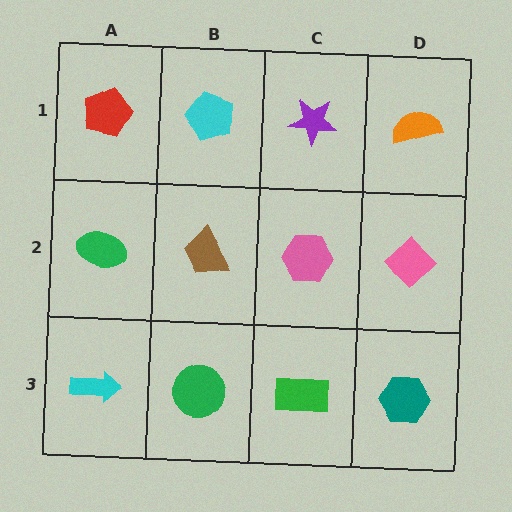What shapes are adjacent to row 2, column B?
A cyan pentagon (row 1, column B), a green circle (row 3, column B), a green ellipse (row 2, column A), a pink hexagon (row 2, column C).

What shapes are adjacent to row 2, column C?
A purple star (row 1, column C), a green rectangle (row 3, column C), a brown trapezoid (row 2, column B), a pink diamond (row 2, column D).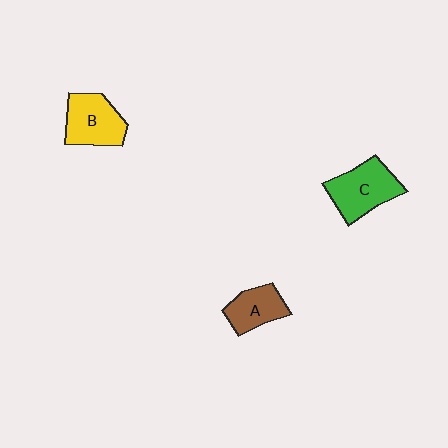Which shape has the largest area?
Shape C (green).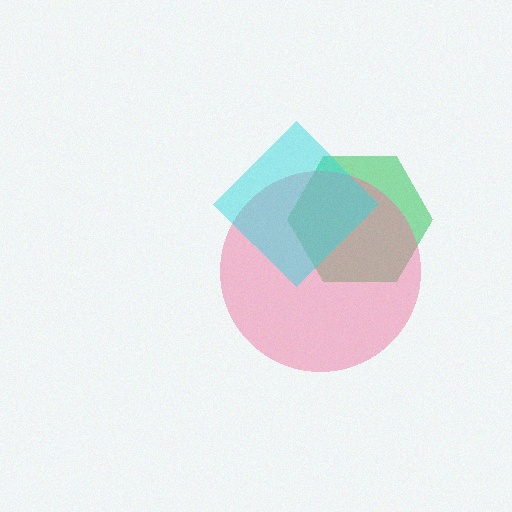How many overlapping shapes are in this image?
There are 3 overlapping shapes in the image.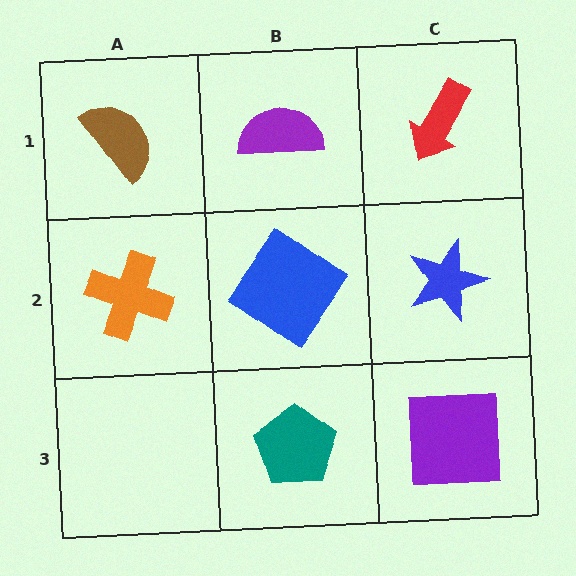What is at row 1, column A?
A brown semicircle.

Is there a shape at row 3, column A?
No, that cell is empty.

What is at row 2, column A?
An orange cross.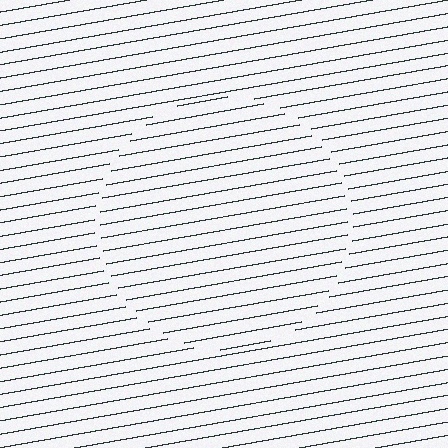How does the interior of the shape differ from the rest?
The interior of the shape contains the same grating, shifted by half a period — the contour is defined by the phase discontinuity where line-ends from the inner and outer gratings abut.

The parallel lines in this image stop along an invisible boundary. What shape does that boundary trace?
An illusory circle. The interior of the shape contains the same grating, shifted by half a period — the contour is defined by the phase discontinuity where line-ends from the inner and outer gratings abut.